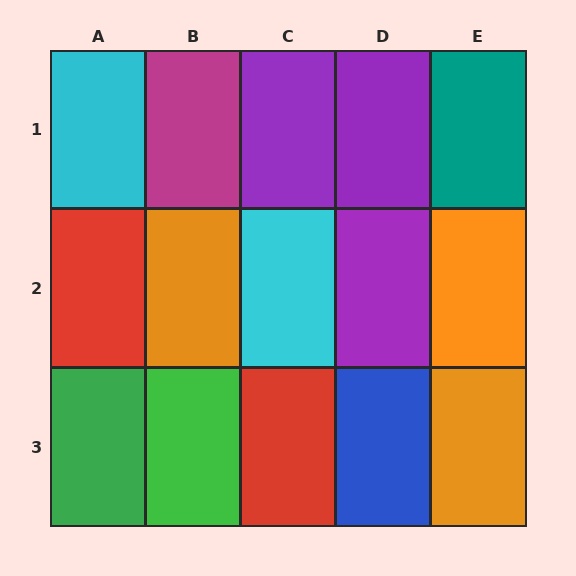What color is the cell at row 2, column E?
Orange.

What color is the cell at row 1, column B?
Magenta.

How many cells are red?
2 cells are red.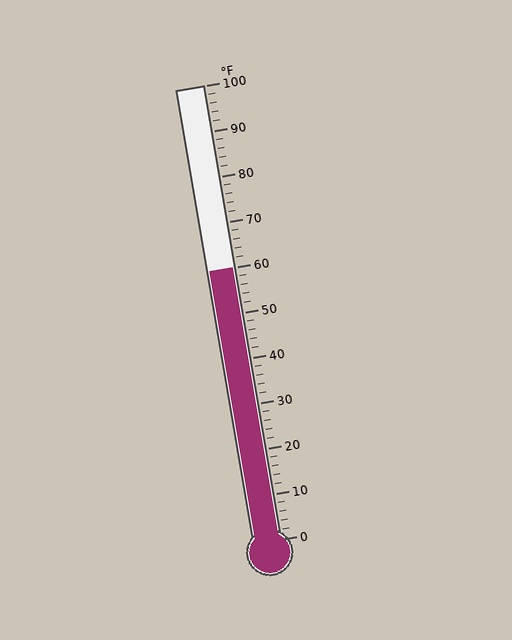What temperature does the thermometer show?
The thermometer shows approximately 60°F.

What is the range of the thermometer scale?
The thermometer scale ranges from 0°F to 100°F.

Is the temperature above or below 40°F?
The temperature is above 40°F.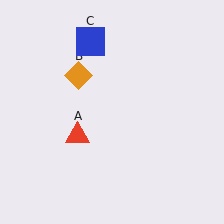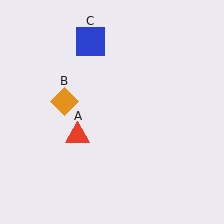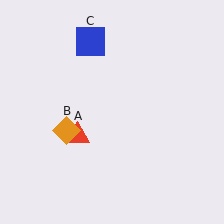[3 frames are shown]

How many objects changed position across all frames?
1 object changed position: orange diamond (object B).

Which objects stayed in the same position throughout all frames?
Red triangle (object A) and blue square (object C) remained stationary.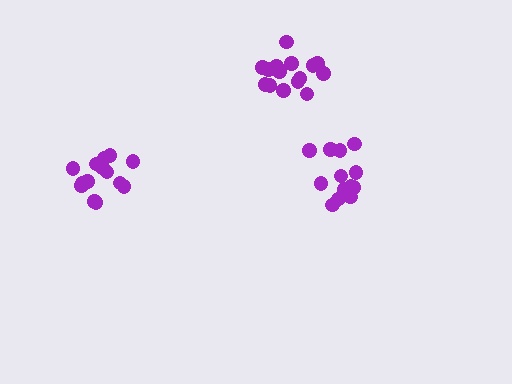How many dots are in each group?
Group 1: 14 dots, Group 2: 13 dots, Group 3: 15 dots (42 total).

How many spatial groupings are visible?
There are 3 spatial groupings.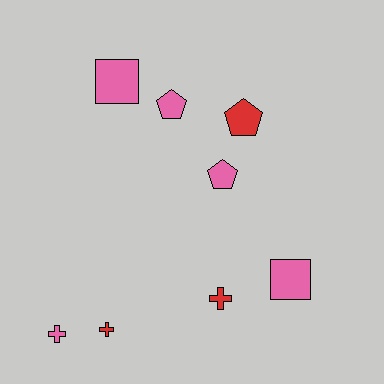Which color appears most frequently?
Pink, with 5 objects.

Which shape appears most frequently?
Pentagon, with 3 objects.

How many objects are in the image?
There are 8 objects.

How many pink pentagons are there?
There are 2 pink pentagons.